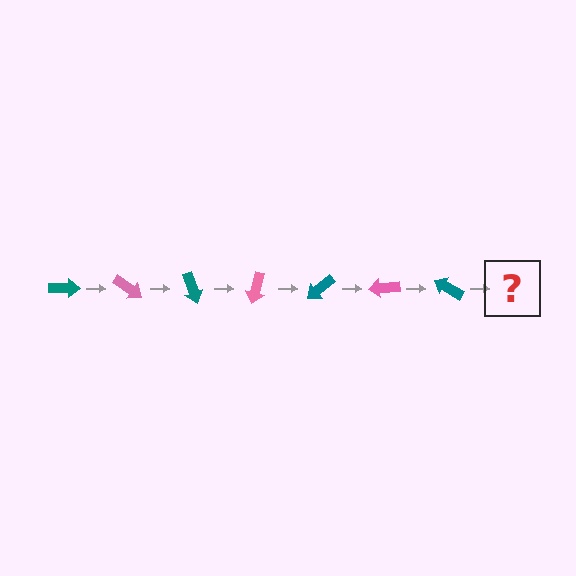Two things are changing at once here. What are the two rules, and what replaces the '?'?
The two rules are that it rotates 35 degrees each step and the color cycles through teal and pink. The '?' should be a pink arrow, rotated 245 degrees from the start.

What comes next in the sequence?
The next element should be a pink arrow, rotated 245 degrees from the start.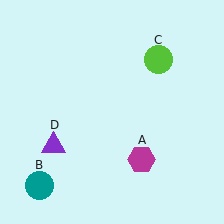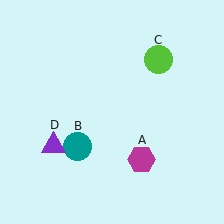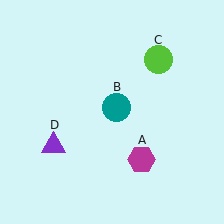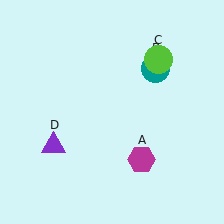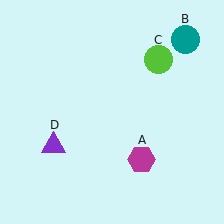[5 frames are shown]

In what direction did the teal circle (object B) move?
The teal circle (object B) moved up and to the right.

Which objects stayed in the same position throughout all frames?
Magenta hexagon (object A) and lime circle (object C) and purple triangle (object D) remained stationary.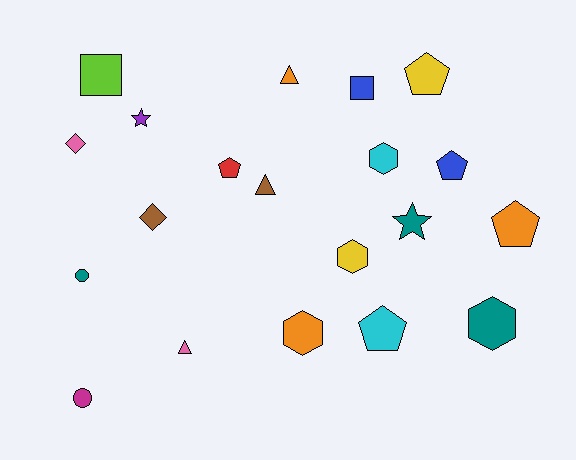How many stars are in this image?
There are 2 stars.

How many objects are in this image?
There are 20 objects.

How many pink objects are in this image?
There are 2 pink objects.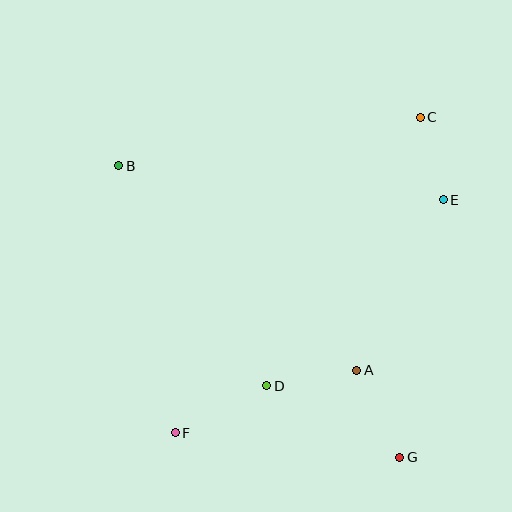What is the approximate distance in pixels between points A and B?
The distance between A and B is approximately 314 pixels.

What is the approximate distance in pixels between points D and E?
The distance between D and E is approximately 257 pixels.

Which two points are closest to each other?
Points C and E are closest to each other.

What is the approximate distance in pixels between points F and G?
The distance between F and G is approximately 226 pixels.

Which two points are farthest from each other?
Points B and G are farthest from each other.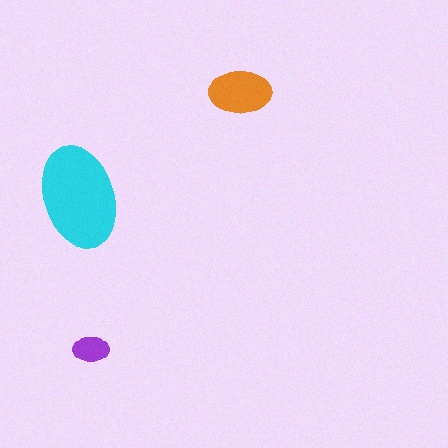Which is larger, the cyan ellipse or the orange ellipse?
The cyan one.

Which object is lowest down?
The purple ellipse is bottommost.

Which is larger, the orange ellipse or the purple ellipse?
The orange one.